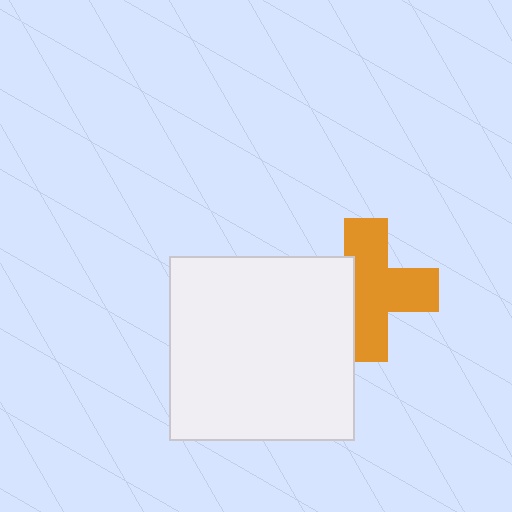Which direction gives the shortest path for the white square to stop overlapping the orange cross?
Moving left gives the shortest separation.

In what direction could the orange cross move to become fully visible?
The orange cross could move right. That would shift it out from behind the white square entirely.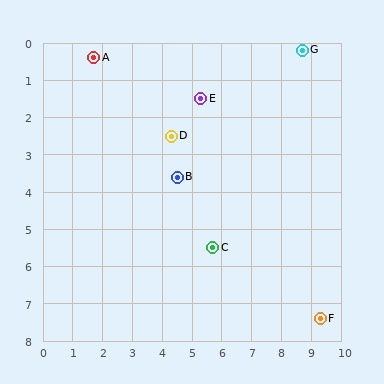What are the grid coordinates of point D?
Point D is at approximately (4.3, 2.5).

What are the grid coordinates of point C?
Point C is at approximately (5.7, 5.5).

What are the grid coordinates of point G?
Point G is at approximately (8.7, 0.2).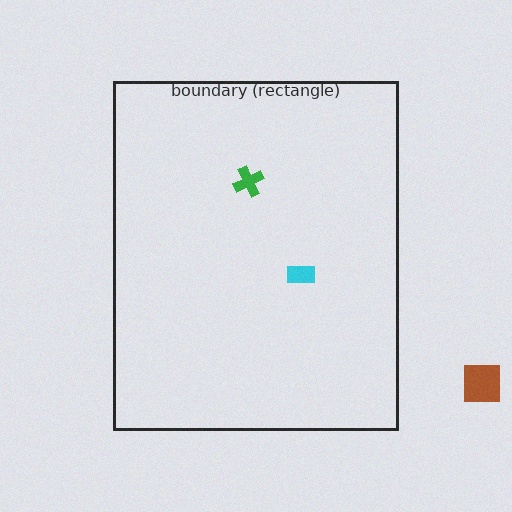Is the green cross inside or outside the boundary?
Inside.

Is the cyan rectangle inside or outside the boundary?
Inside.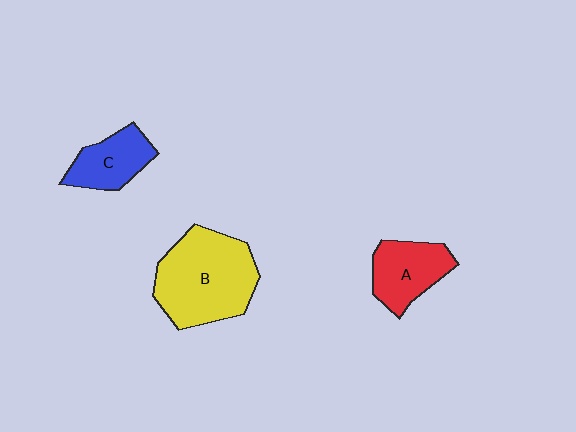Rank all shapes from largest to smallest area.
From largest to smallest: B (yellow), A (red), C (blue).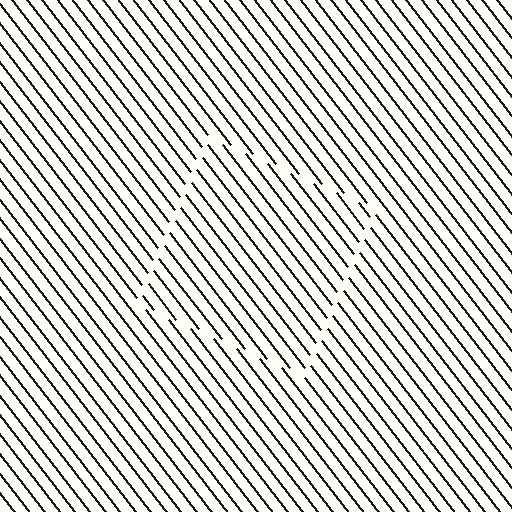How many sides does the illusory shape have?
4 sides — the line-ends trace a square.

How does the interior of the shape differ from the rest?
The interior of the shape contains the same grating, shifted by half a period — the contour is defined by the phase discontinuity where line-ends from the inner and outer gratings abut.